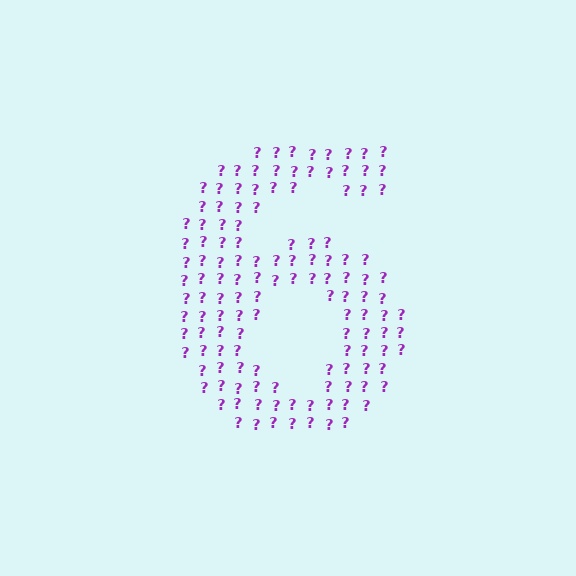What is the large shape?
The large shape is the digit 6.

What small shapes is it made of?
It is made of small question marks.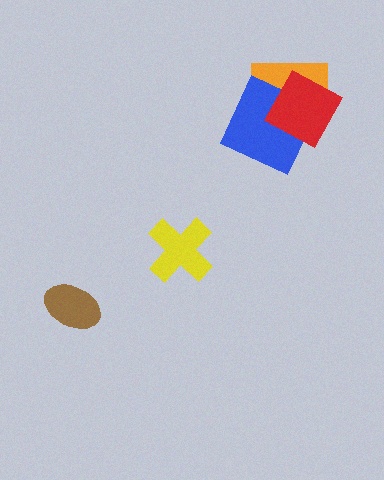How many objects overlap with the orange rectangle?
2 objects overlap with the orange rectangle.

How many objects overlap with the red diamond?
2 objects overlap with the red diamond.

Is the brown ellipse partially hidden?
No, no other shape covers it.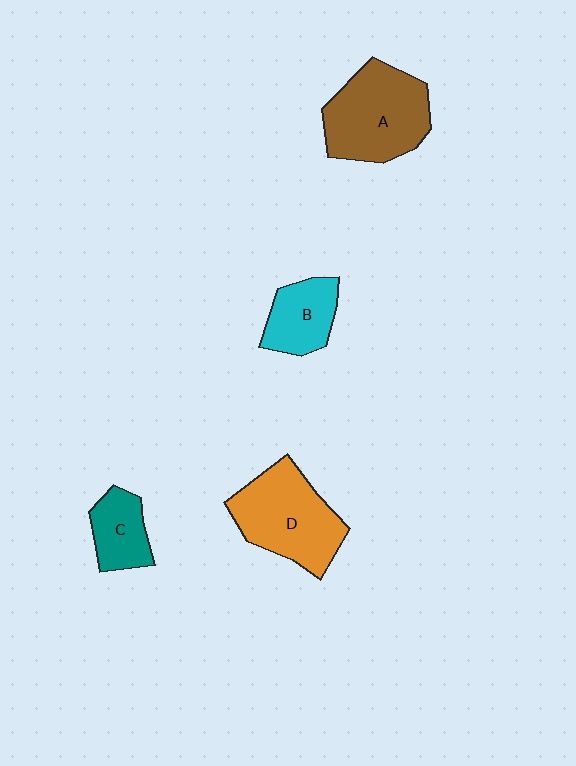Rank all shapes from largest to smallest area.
From largest to smallest: A (brown), D (orange), B (cyan), C (teal).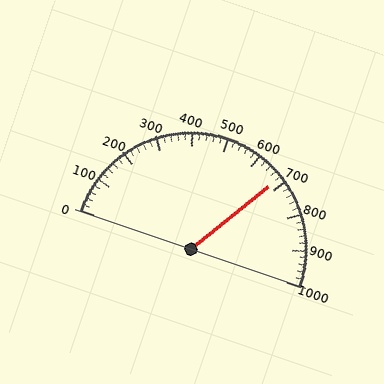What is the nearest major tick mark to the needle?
The nearest major tick mark is 700.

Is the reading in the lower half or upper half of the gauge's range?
The reading is in the upper half of the range (0 to 1000).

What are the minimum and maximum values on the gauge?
The gauge ranges from 0 to 1000.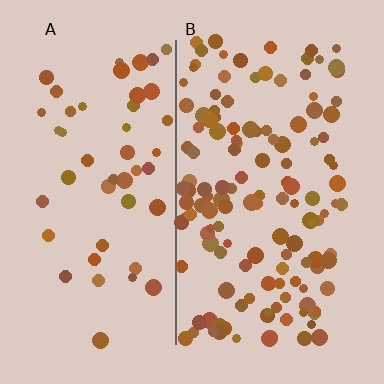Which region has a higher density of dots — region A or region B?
B (the right).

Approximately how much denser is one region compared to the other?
Approximately 2.9× — region B over region A.